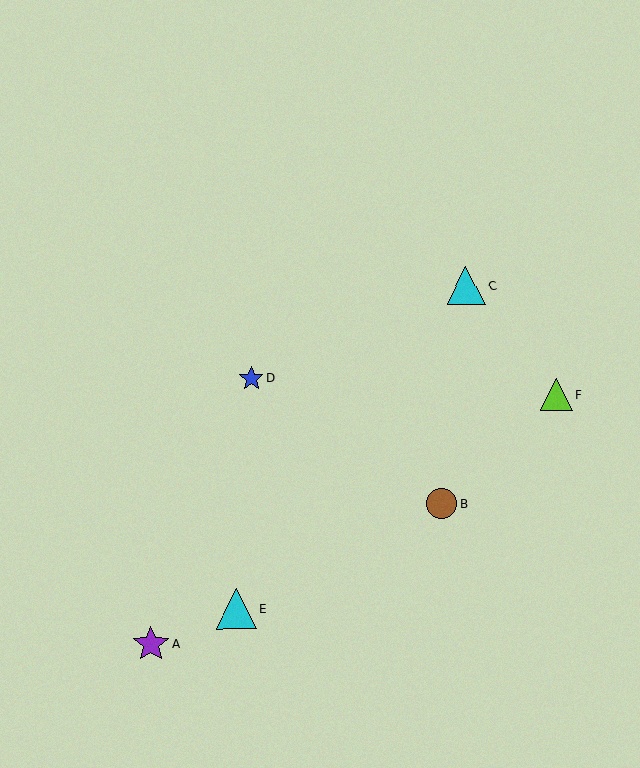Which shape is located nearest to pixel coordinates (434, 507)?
The brown circle (labeled B) at (441, 504) is nearest to that location.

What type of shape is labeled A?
Shape A is a purple star.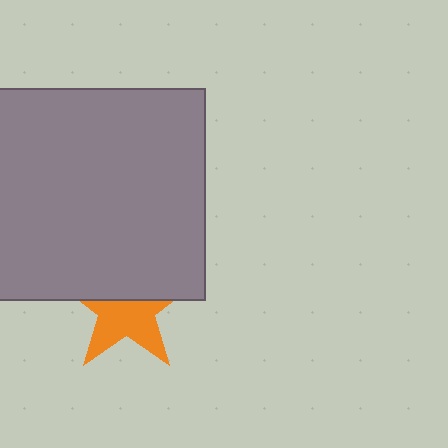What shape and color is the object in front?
The object in front is a gray square.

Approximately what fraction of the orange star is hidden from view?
Roughly 47% of the orange star is hidden behind the gray square.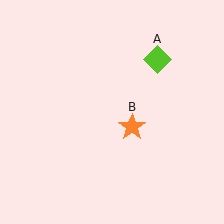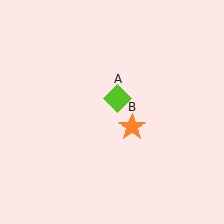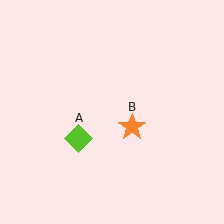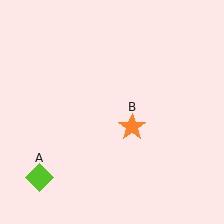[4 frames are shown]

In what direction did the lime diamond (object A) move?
The lime diamond (object A) moved down and to the left.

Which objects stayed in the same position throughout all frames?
Orange star (object B) remained stationary.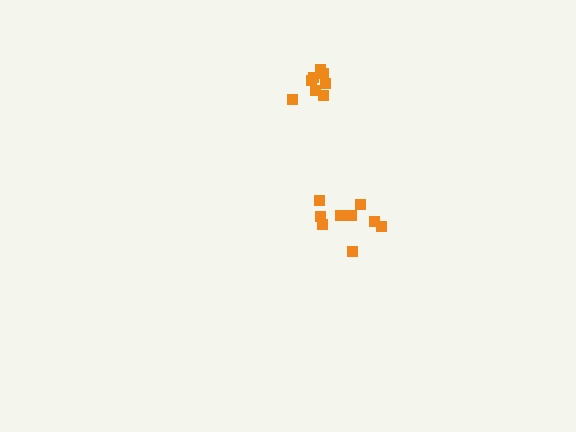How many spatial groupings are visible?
There are 2 spatial groupings.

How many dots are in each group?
Group 1: 10 dots, Group 2: 8 dots (18 total).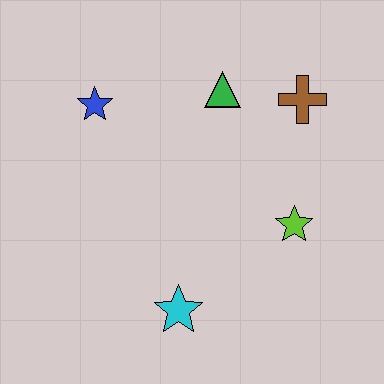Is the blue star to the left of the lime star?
Yes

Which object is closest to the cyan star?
The lime star is closest to the cyan star.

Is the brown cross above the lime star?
Yes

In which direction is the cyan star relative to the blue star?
The cyan star is below the blue star.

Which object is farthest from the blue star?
The lime star is farthest from the blue star.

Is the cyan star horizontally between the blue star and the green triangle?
Yes